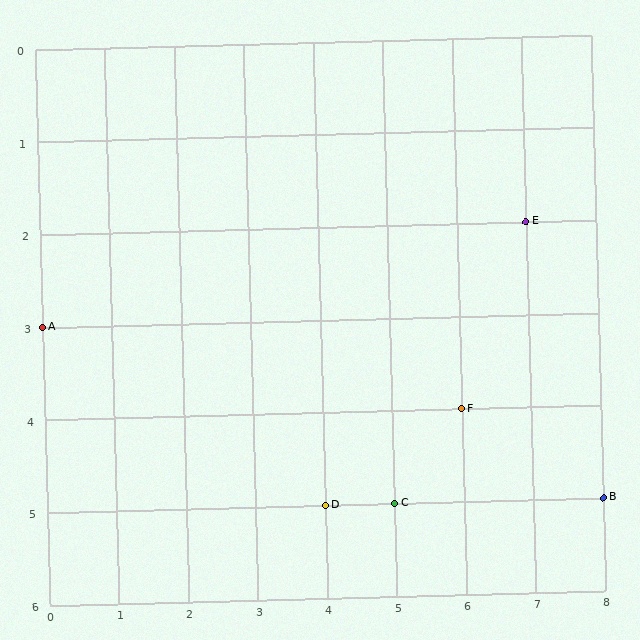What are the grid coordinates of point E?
Point E is at grid coordinates (7, 2).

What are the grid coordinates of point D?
Point D is at grid coordinates (4, 5).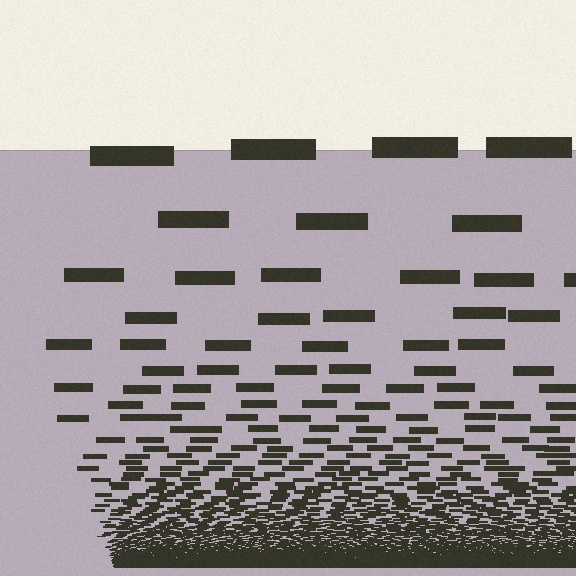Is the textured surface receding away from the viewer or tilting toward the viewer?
The surface appears to tilt toward the viewer. Texture elements get larger and sparser toward the top.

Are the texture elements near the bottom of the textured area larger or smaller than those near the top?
Smaller. The gradient is inverted — elements near the bottom are smaller and denser.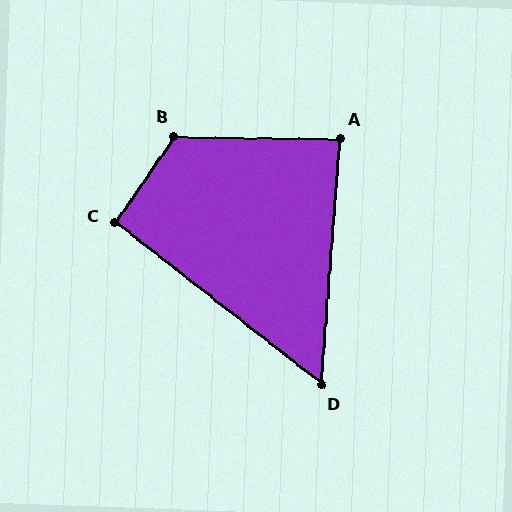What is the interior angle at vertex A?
Approximately 86 degrees (approximately right).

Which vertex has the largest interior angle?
B, at approximately 124 degrees.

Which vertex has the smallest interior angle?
D, at approximately 56 degrees.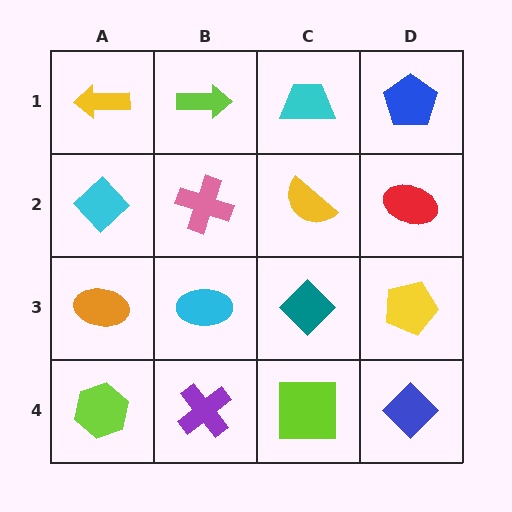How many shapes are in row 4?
4 shapes.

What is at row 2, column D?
A red ellipse.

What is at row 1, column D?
A blue pentagon.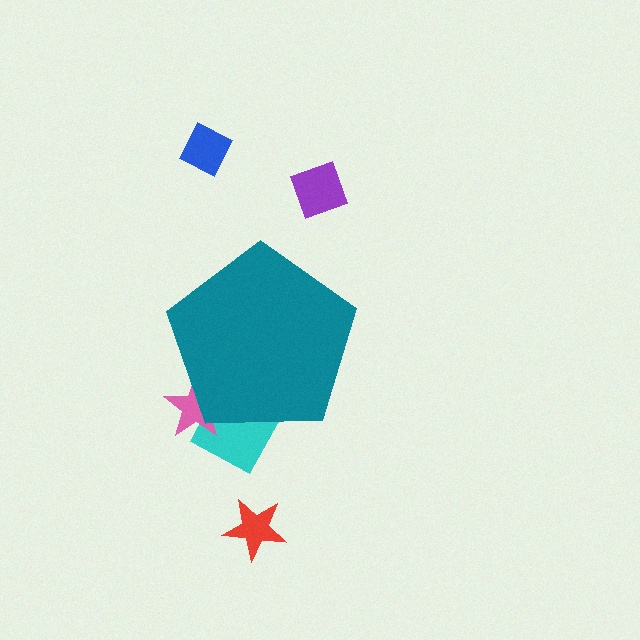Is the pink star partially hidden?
Yes, the pink star is partially hidden behind the teal pentagon.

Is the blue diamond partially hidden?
No, the blue diamond is fully visible.